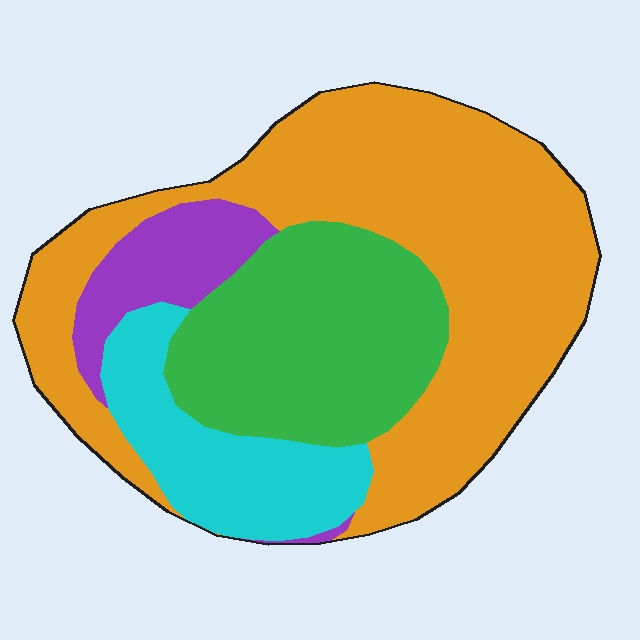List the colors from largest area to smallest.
From largest to smallest: orange, green, cyan, purple.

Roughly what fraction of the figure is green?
Green takes up between a quarter and a half of the figure.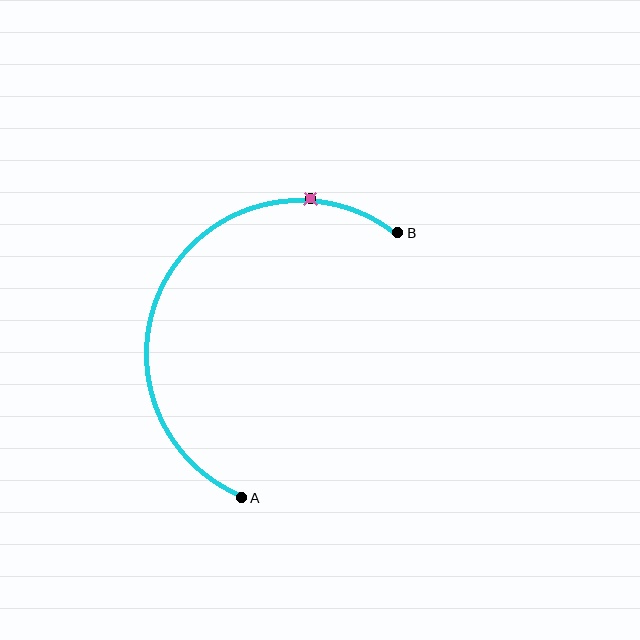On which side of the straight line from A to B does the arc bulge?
The arc bulges to the left of the straight line connecting A and B.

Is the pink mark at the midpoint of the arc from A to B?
No. The pink mark lies on the arc but is closer to endpoint B. The arc midpoint would be at the point on the curve equidistant along the arc from both A and B.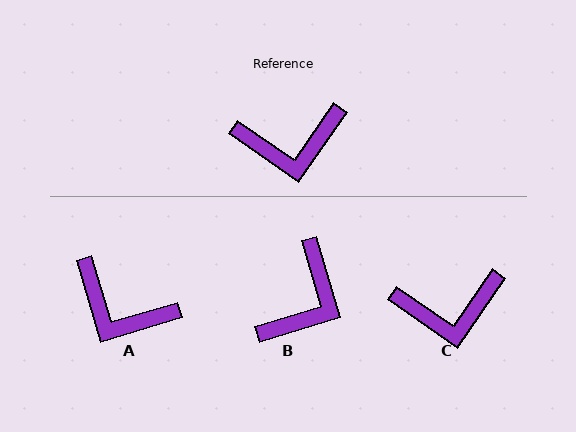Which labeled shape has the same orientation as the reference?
C.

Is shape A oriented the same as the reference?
No, it is off by about 39 degrees.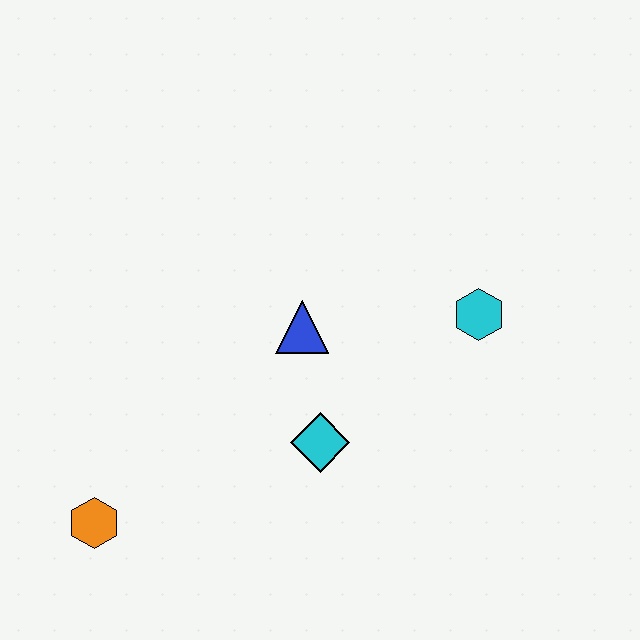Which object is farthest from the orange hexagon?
The cyan hexagon is farthest from the orange hexagon.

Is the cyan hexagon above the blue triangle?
Yes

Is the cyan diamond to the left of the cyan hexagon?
Yes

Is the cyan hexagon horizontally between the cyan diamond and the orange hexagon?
No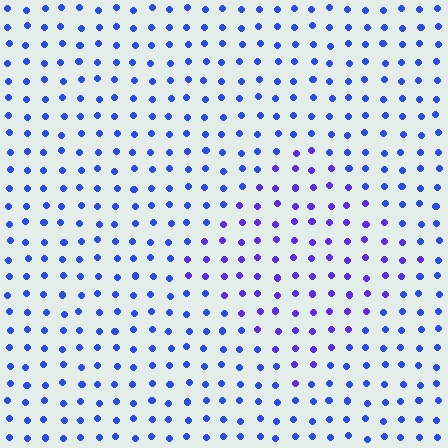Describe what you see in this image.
The image is filled with small blue elements in a uniform arrangement. A diamond-shaped region is visible where the elements are tinted to a slightly different hue, forming a subtle color boundary.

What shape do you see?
I see a diamond.